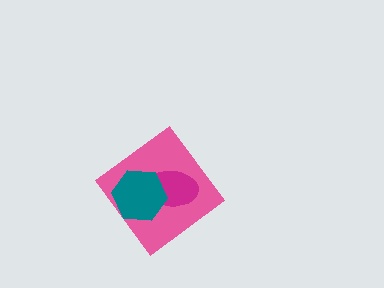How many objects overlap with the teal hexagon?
2 objects overlap with the teal hexagon.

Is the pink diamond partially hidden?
Yes, it is partially covered by another shape.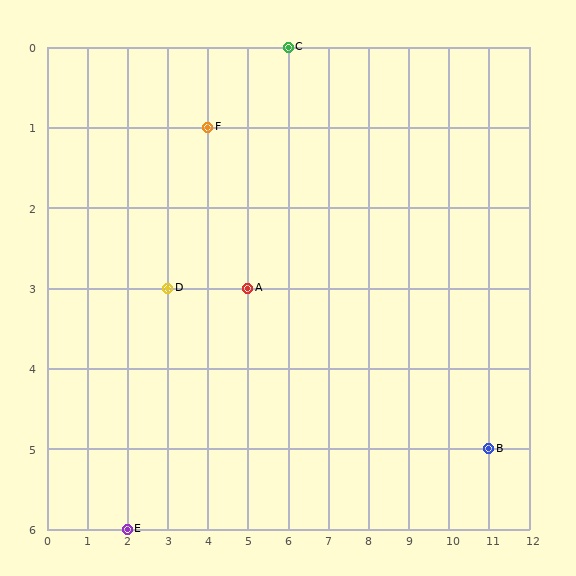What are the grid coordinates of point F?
Point F is at grid coordinates (4, 1).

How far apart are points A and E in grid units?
Points A and E are 3 columns and 3 rows apart (about 4.2 grid units diagonally).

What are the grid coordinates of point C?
Point C is at grid coordinates (6, 0).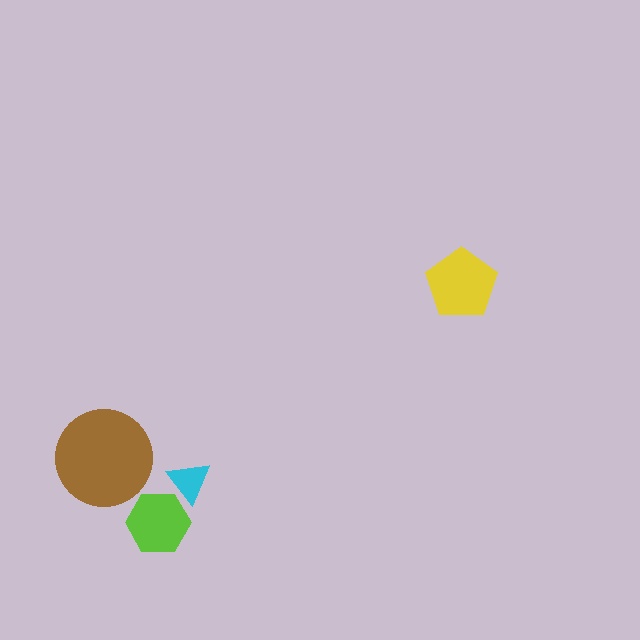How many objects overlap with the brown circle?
0 objects overlap with the brown circle.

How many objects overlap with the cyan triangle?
1 object overlaps with the cyan triangle.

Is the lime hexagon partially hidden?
Yes, it is partially covered by another shape.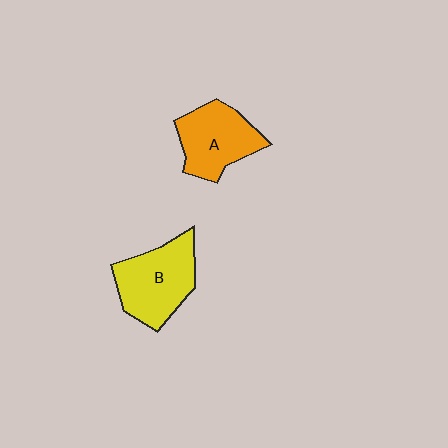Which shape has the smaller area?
Shape A (orange).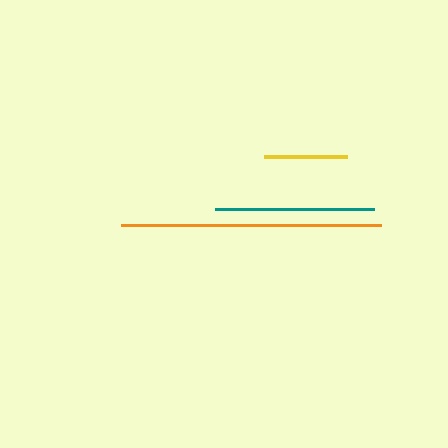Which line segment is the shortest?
The yellow line is the shortest at approximately 82 pixels.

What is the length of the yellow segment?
The yellow segment is approximately 82 pixels long.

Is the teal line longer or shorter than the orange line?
The orange line is longer than the teal line.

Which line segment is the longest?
The orange line is the longest at approximately 260 pixels.